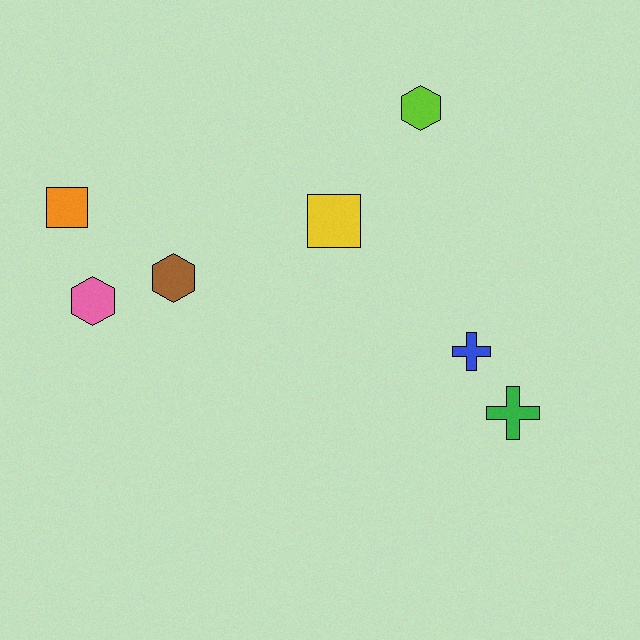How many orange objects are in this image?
There is 1 orange object.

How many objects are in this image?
There are 7 objects.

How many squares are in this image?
There are 2 squares.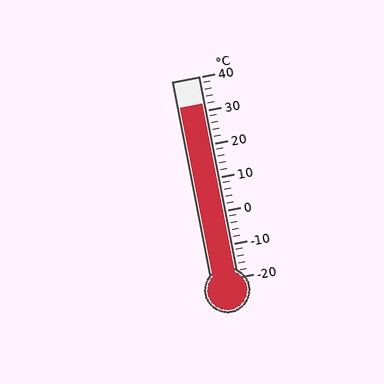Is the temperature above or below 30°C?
The temperature is above 30°C.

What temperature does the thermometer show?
The thermometer shows approximately 32°C.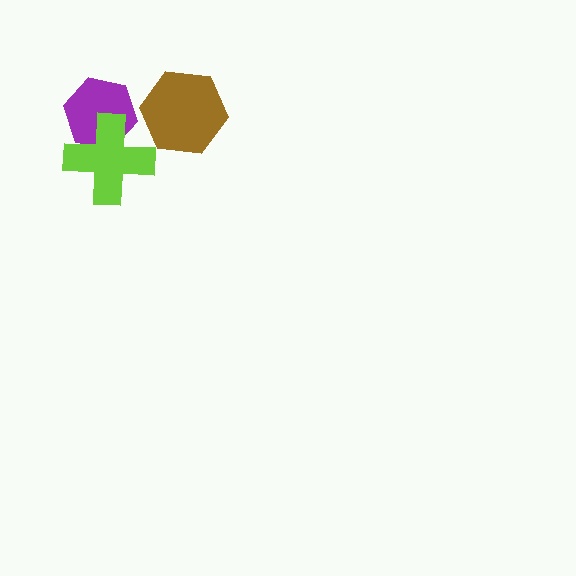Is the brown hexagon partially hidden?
No, no other shape covers it.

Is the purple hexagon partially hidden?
Yes, it is partially covered by another shape.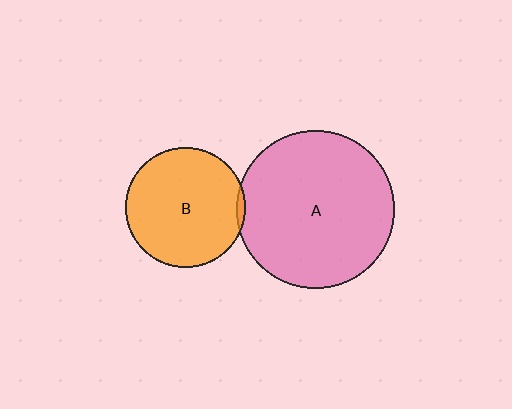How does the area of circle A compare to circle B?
Approximately 1.7 times.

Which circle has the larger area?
Circle A (pink).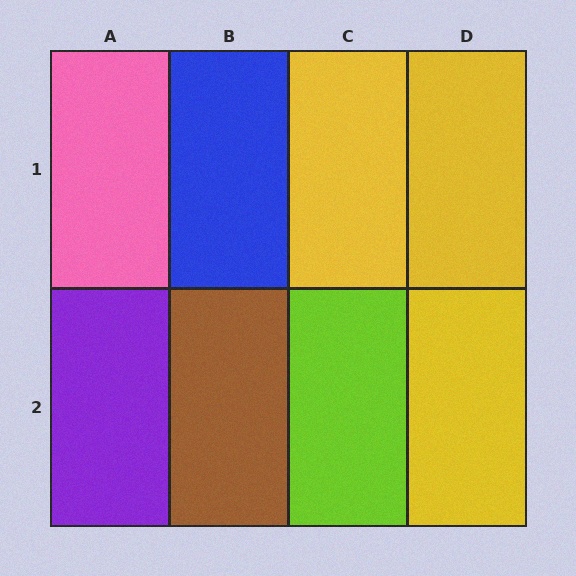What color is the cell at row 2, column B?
Brown.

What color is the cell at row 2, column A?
Purple.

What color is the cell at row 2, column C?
Lime.